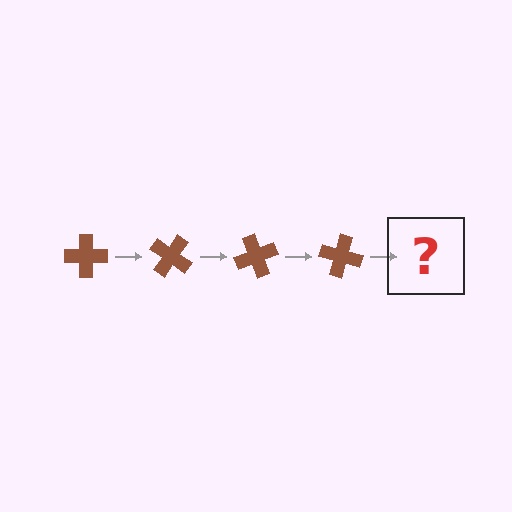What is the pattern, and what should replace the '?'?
The pattern is that the cross rotates 35 degrees each step. The '?' should be a brown cross rotated 140 degrees.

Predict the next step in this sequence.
The next step is a brown cross rotated 140 degrees.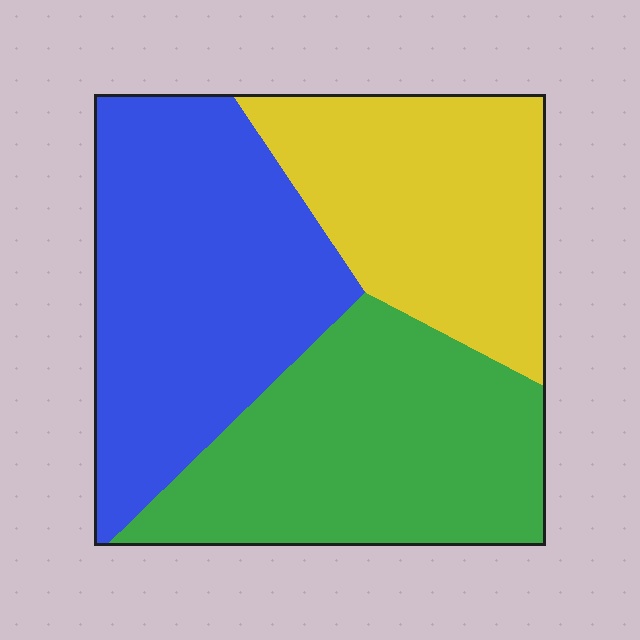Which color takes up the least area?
Yellow, at roughly 30%.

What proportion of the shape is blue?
Blue covers 37% of the shape.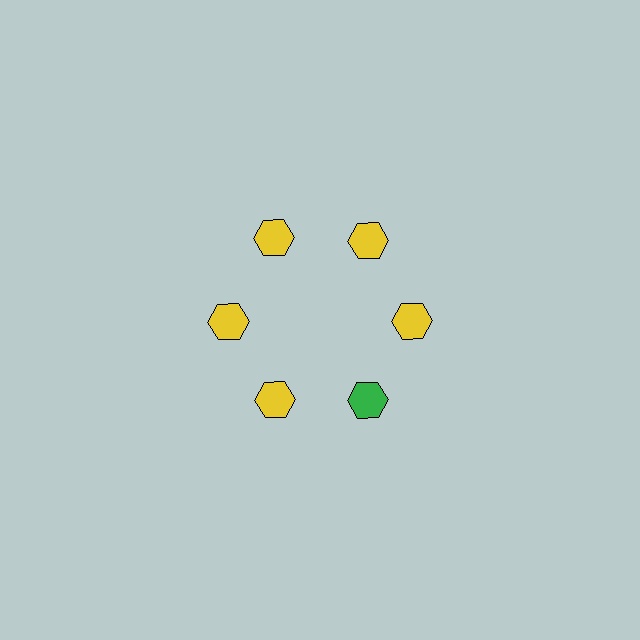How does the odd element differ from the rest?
It has a different color: green instead of yellow.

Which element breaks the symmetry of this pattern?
The green hexagon at roughly the 5 o'clock position breaks the symmetry. All other shapes are yellow hexagons.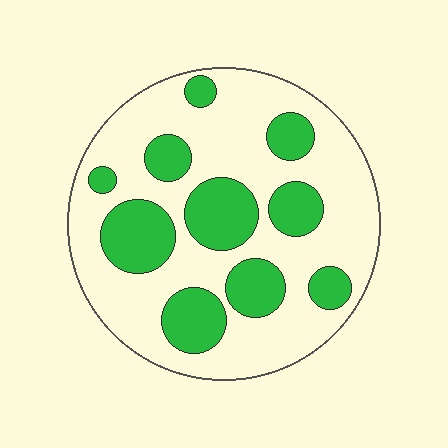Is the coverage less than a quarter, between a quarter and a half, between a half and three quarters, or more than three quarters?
Between a quarter and a half.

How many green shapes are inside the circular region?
10.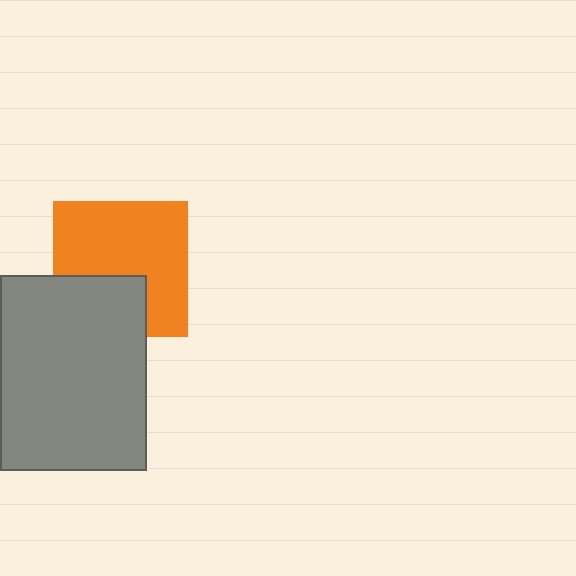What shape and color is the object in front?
The object in front is a gray rectangle.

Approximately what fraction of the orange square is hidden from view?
Roughly 32% of the orange square is hidden behind the gray rectangle.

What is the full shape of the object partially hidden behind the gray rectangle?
The partially hidden object is an orange square.